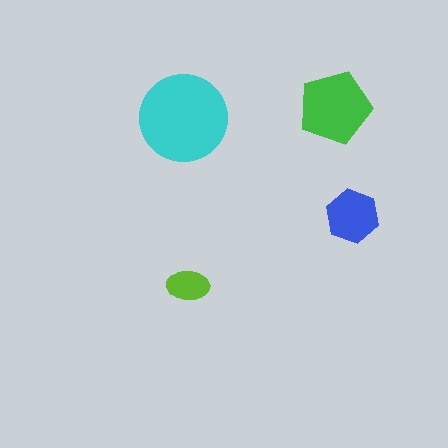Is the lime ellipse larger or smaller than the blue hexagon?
Smaller.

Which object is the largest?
The cyan circle.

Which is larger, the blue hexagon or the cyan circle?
The cyan circle.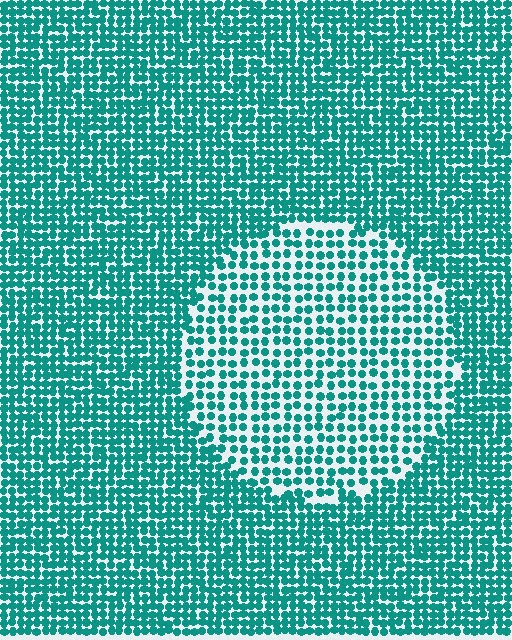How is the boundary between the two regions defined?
The boundary is defined by a change in element density (approximately 1.7x ratio). All elements are the same color, size, and shape.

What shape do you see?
I see a circle.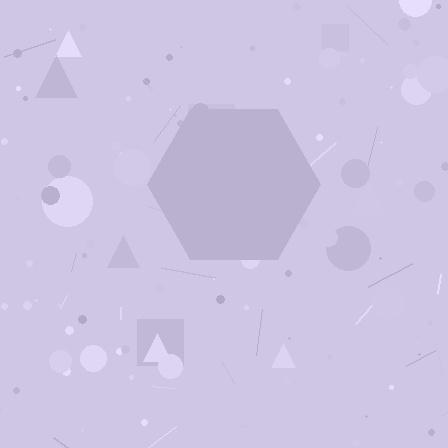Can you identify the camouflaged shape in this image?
The camouflaged shape is a hexagon.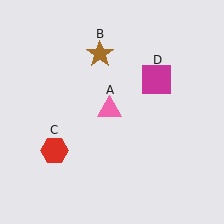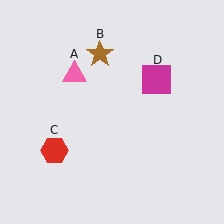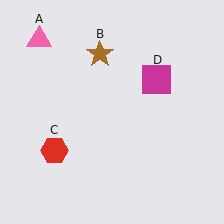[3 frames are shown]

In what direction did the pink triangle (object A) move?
The pink triangle (object A) moved up and to the left.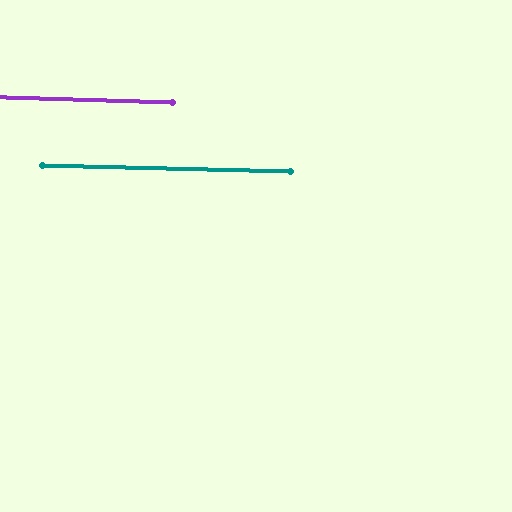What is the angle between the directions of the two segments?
Approximately 0 degrees.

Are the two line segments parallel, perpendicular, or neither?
Parallel — their directions differ by only 0.4°.